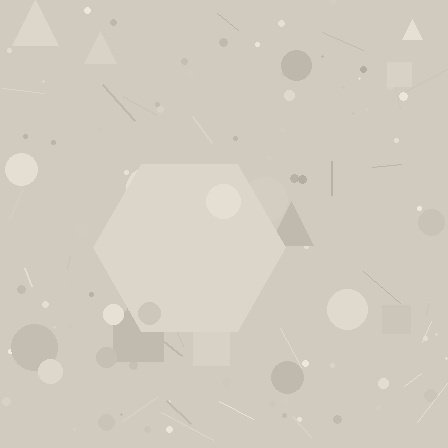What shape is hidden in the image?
A hexagon is hidden in the image.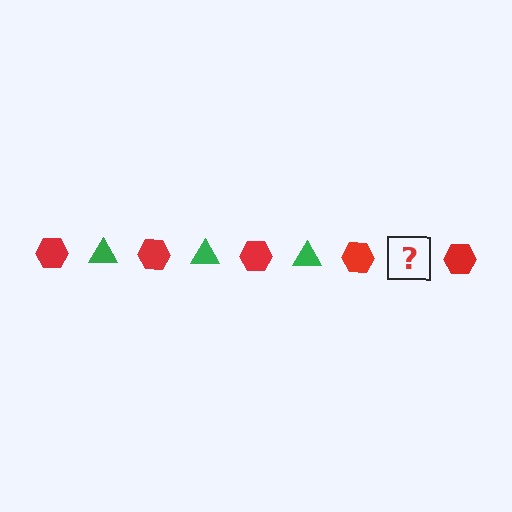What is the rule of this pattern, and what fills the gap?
The rule is that the pattern alternates between red hexagon and green triangle. The gap should be filled with a green triangle.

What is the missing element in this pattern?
The missing element is a green triangle.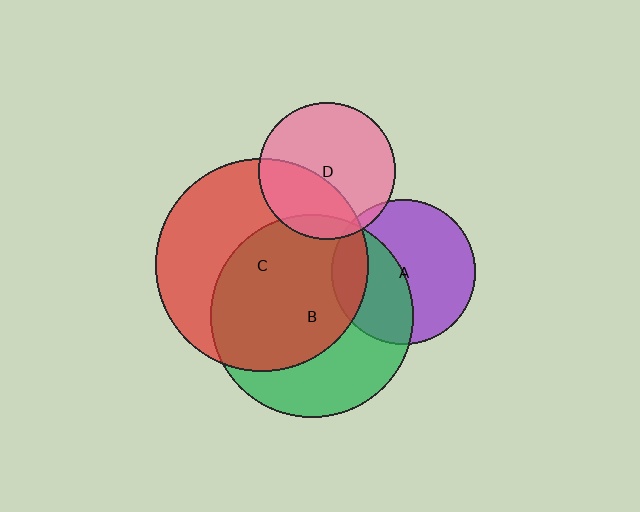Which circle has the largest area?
Circle C (red).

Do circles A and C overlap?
Yes.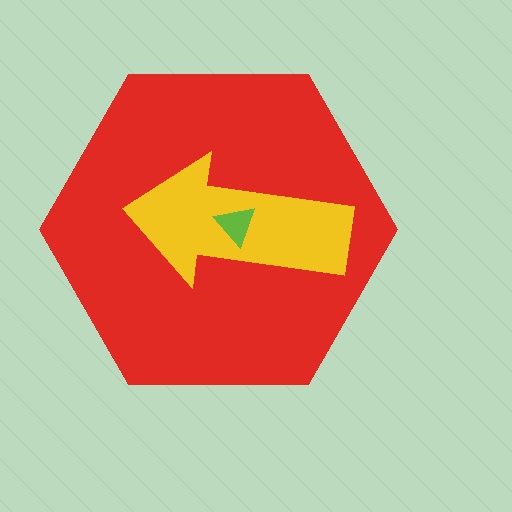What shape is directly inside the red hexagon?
The yellow arrow.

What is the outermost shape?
The red hexagon.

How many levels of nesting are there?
3.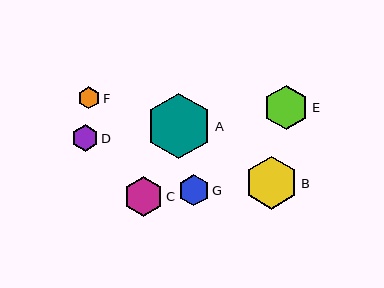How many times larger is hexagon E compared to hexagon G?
Hexagon E is approximately 1.5 times the size of hexagon G.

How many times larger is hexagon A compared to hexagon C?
Hexagon A is approximately 1.7 times the size of hexagon C.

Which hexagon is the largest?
Hexagon A is the largest with a size of approximately 66 pixels.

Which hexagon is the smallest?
Hexagon F is the smallest with a size of approximately 22 pixels.